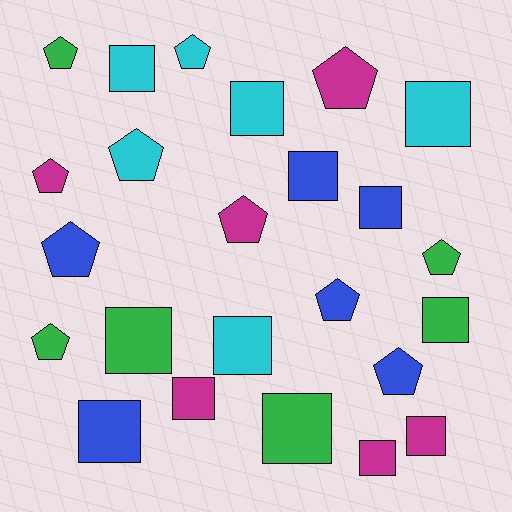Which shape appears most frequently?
Square, with 13 objects.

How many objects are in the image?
There are 24 objects.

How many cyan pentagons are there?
There are 2 cyan pentagons.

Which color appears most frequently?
Green, with 6 objects.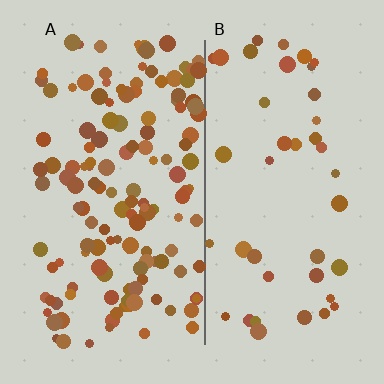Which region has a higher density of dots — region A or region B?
A (the left).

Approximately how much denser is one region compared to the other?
Approximately 3.2× — region A over region B.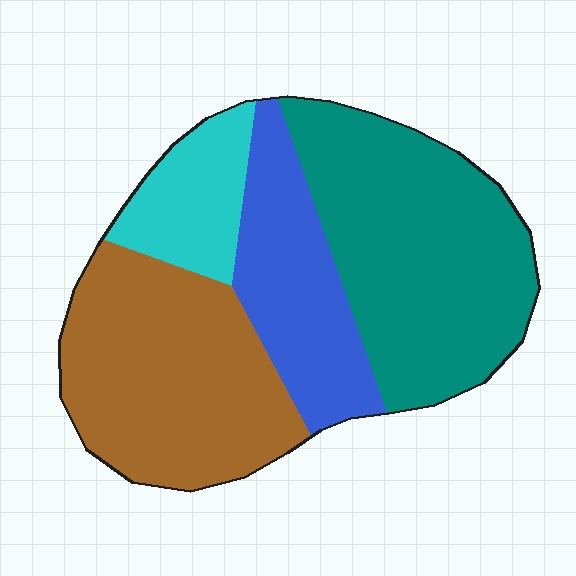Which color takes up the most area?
Teal, at roughly 35%.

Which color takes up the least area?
Cyan, at roughly 10%.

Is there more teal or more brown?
Teal.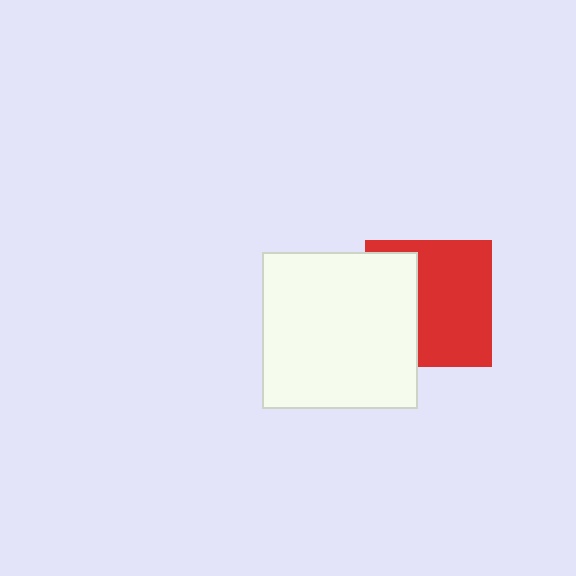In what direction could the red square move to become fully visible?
The red square could move right. That would shift it out from behind the white square entirely.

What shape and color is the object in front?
The object in front is a white square.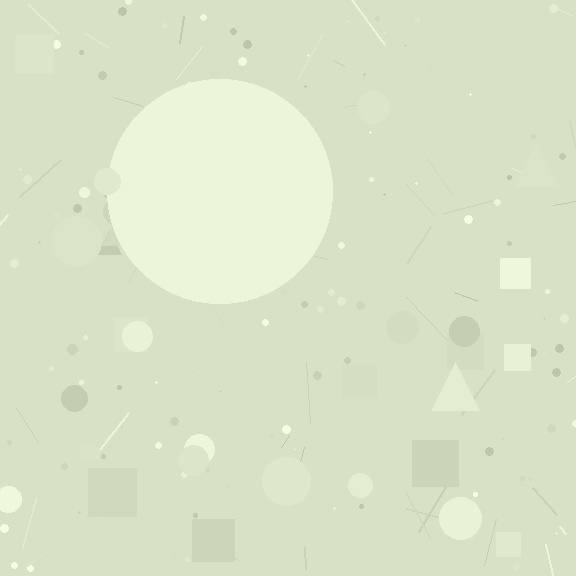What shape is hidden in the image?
A circle is hidden in the image.